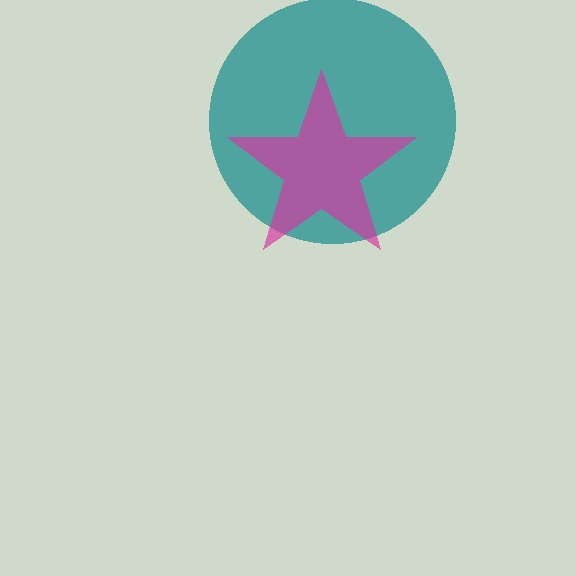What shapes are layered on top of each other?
The layered shapes are: a teal circle, a magenta star.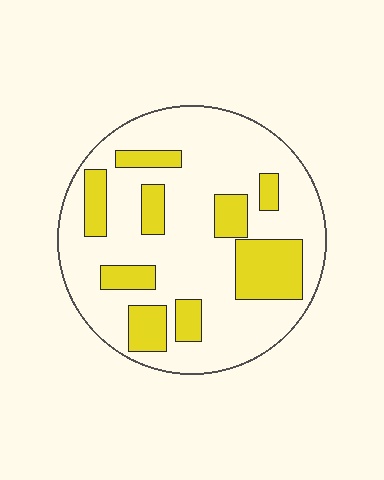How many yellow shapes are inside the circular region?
9.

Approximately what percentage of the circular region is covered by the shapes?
Approximately 25%.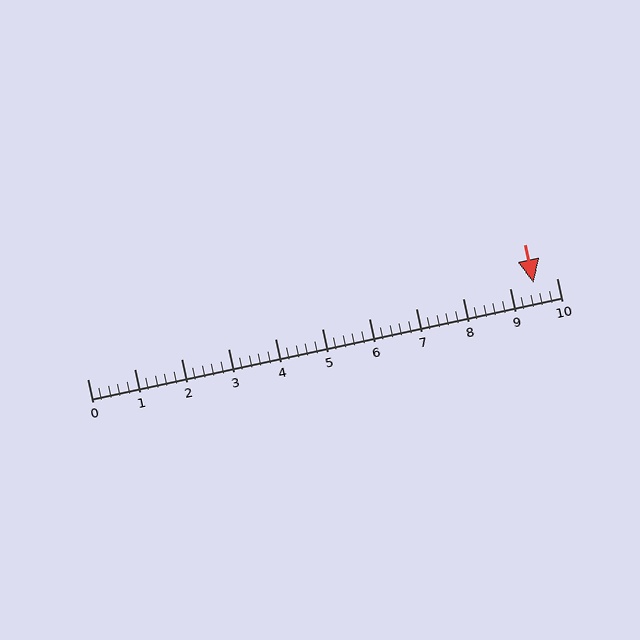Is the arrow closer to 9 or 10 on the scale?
The arrow is closer to 10.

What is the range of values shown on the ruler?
The ruler shows values from 0 to 10.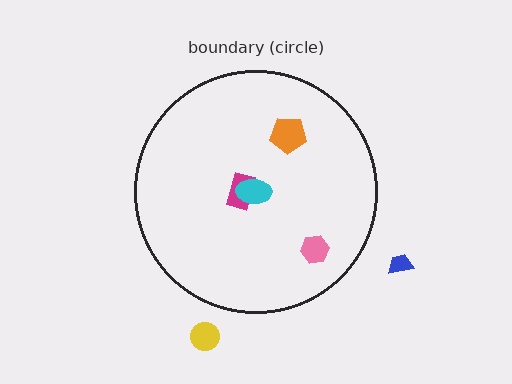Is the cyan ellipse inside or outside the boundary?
Inside.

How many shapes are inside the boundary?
4 inside, 2 outside.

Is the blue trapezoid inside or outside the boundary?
Outside.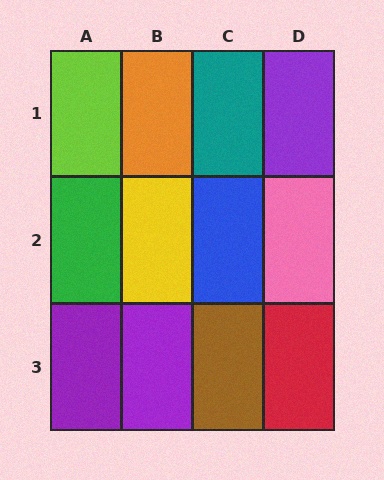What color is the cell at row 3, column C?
Brown.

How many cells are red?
1 cell is red.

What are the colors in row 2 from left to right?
Green, yellow, blue, pink.